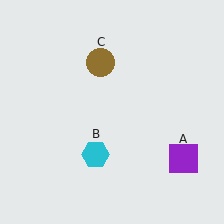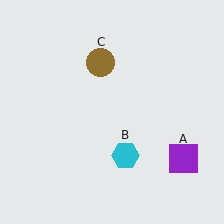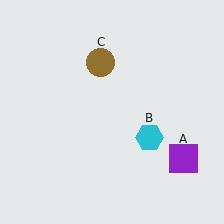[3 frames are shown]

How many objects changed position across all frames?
1 object changed position: cyan hexagon (object B).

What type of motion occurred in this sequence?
The cyan hexagon (object B) rotated counterclockwise around the center of the scene.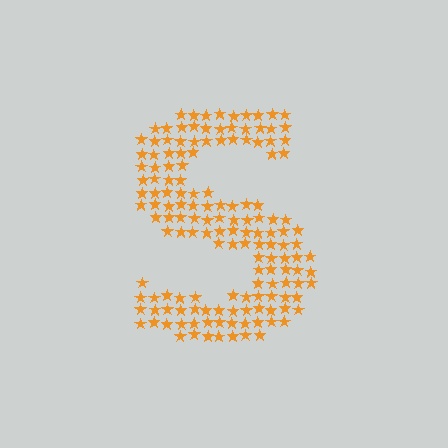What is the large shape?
The large shape is the letter S.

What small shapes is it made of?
It is made of small stars.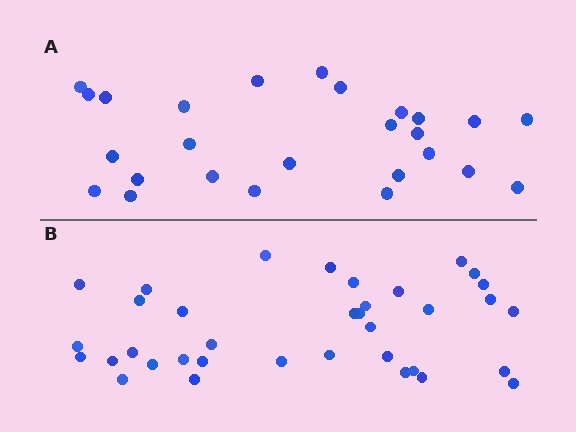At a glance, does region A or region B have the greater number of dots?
Region B (the bottom region) has more dots.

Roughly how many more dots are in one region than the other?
Region B has roughly 10 or so more dots than region A.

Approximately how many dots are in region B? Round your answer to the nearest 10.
About 40 dots. (The exact count is 36, which rounds to 40.)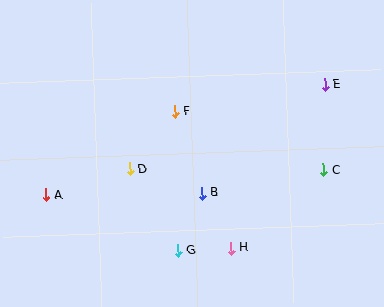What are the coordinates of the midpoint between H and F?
The midpoint between H and F is at (203, 179).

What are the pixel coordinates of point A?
Point A is at (46, 195).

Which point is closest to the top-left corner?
Point A is closest to the top-left corner.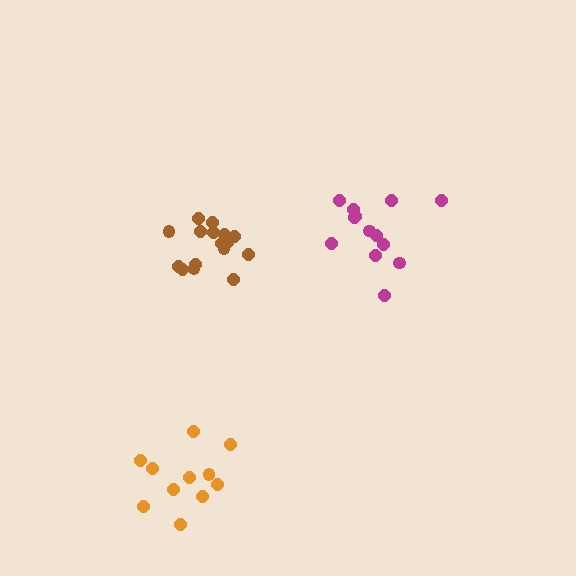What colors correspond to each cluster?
The clusters are colored: orange, magenta, brown.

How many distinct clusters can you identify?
There are 3 distinct clusters.